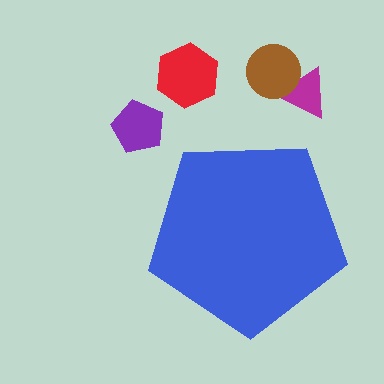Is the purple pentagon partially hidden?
No, the purple pentagon is fully visible.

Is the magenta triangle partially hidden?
No, the magenta triangle is fully visible.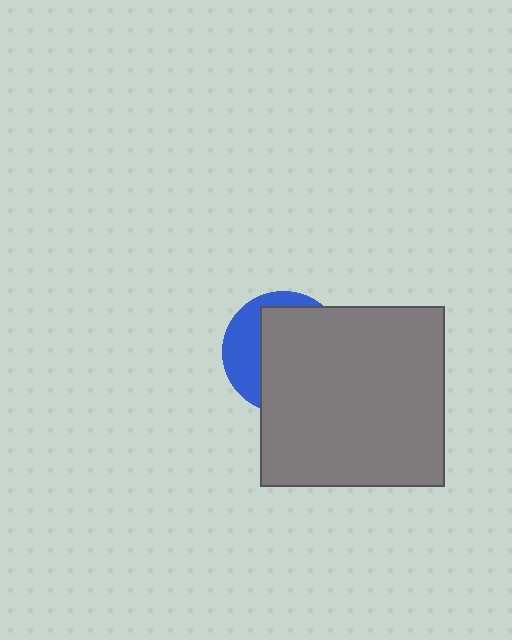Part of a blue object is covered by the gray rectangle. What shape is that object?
It is a circle.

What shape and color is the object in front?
The object in front is a gray rectangle.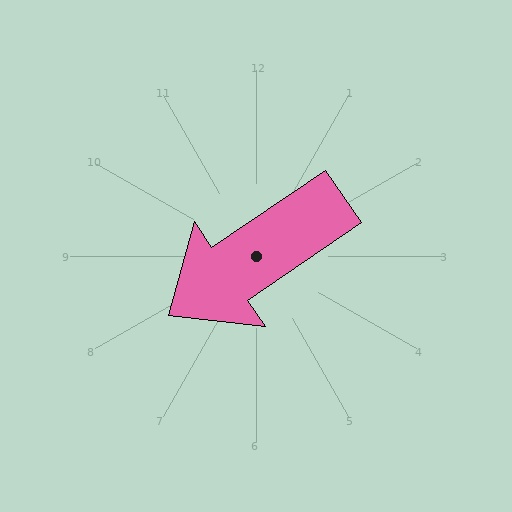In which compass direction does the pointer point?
Southwest.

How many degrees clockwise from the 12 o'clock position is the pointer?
Approximately 236 degrees.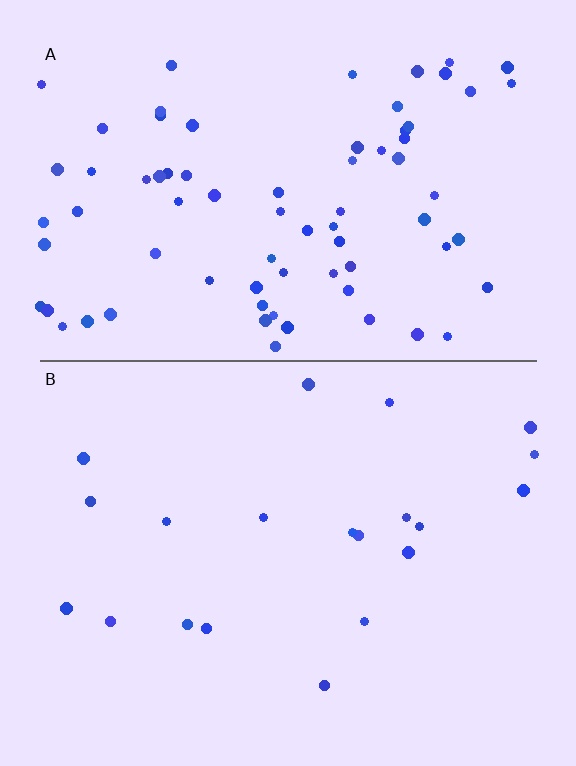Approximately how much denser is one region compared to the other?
Approximately 3.7× — region A over region B.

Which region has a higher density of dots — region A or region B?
A (the top).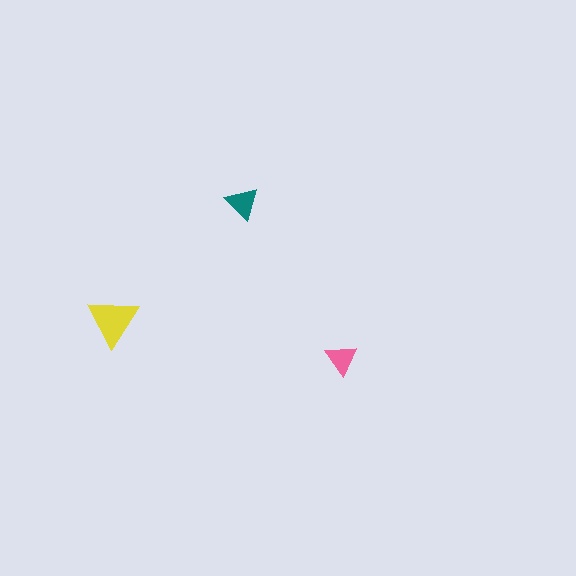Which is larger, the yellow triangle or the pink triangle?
The yellow one.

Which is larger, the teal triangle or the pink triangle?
The teal one.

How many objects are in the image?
There are 3 objects in the image.